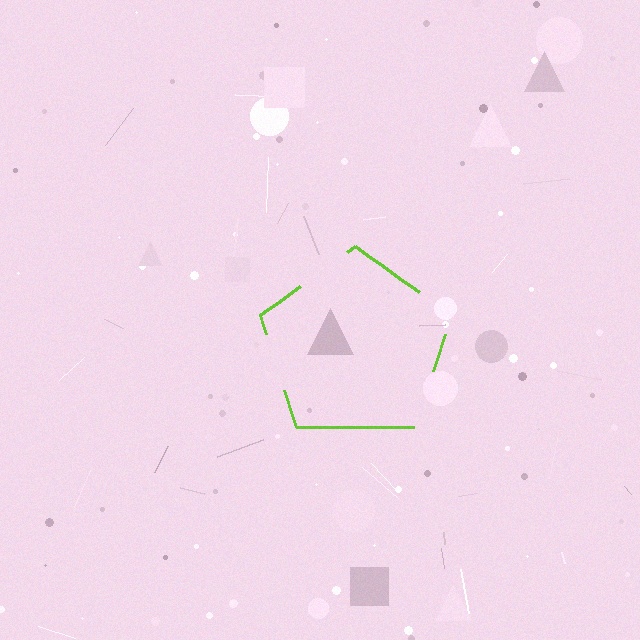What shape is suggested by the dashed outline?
The dashed outline suggests a pentagon.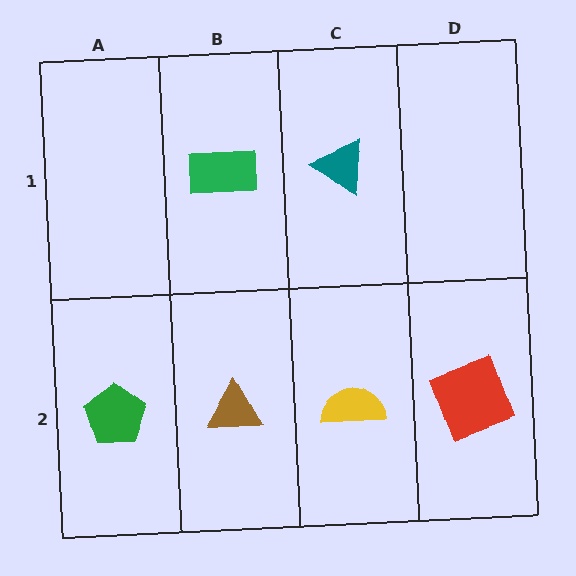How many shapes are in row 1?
2 shapes.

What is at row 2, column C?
A yellow semicircle.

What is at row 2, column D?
A red square.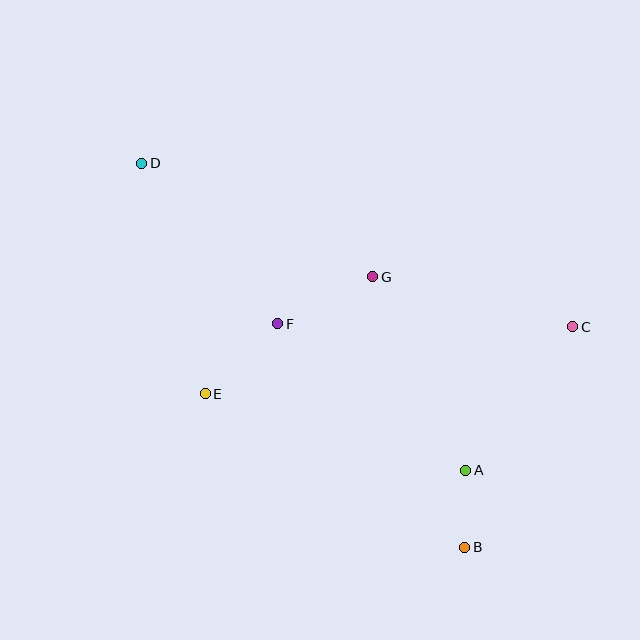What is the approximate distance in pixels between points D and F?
The distance between D and F is approximately 210 pixels.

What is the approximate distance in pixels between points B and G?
The distance between B and G is approximately 286 pixels.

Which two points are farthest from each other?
Points B and D are farthest from each other.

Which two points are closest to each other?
Points A and B are closest to each other.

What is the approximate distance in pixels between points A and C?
The distance between A and C is approximately 179 pixels.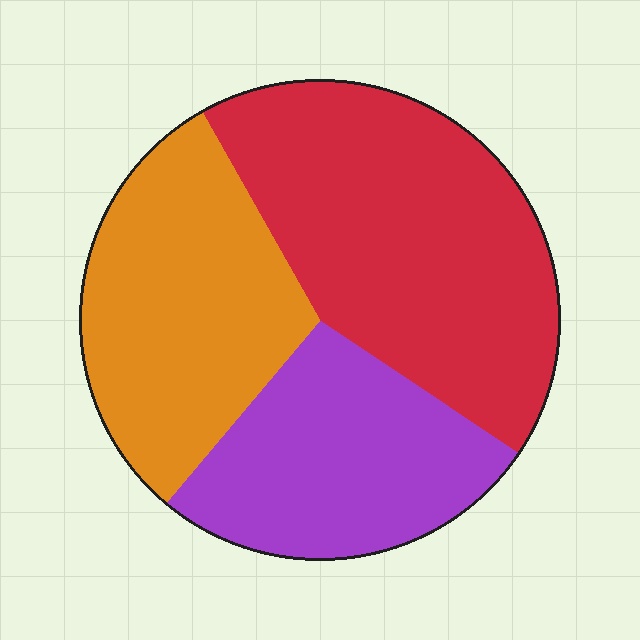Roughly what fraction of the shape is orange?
Orange covers roughly 30% of the shape.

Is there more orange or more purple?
Orange.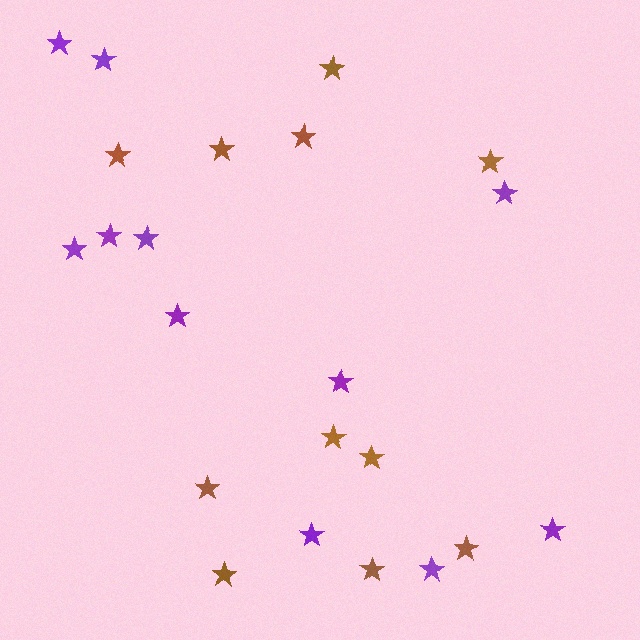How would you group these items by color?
There are 2 groups: one group of purple stars (11) and one group of brown stars (11).